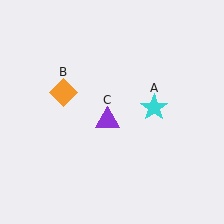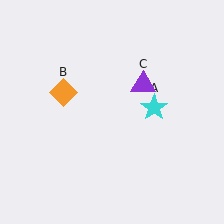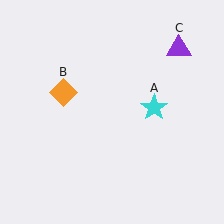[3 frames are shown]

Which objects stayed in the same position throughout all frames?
Cyan star (object A) and orange diamond (object B) remained stationary.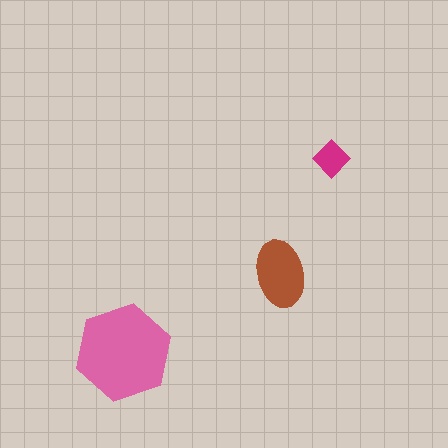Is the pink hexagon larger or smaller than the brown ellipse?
Larger.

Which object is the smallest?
The magenta diamond.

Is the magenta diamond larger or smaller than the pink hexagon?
Smaller.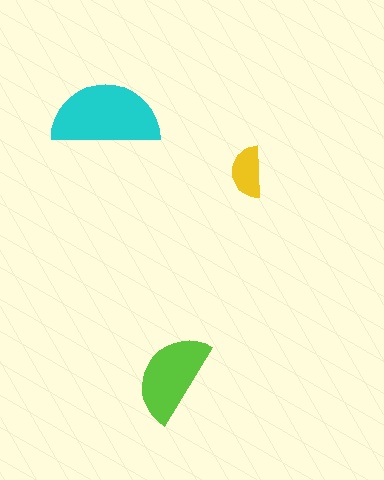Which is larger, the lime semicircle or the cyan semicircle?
The cyan one.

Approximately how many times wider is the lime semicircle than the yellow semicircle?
About 2 times wider.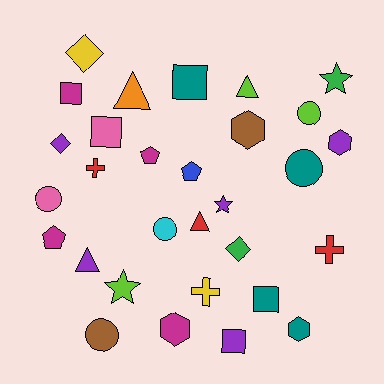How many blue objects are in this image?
There is 1 blue object.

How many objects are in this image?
There are 30 objects.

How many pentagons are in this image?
There are 3 pentagons.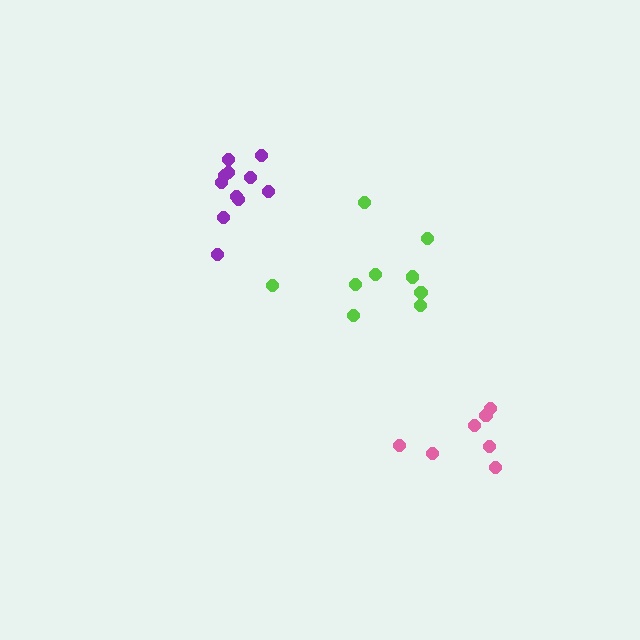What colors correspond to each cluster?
The clusters are colored: lime, purple, pink.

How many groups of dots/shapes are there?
There are 3 groups.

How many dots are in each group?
Group 1: 9 dots, Group 2: 11 dots, Group 3: 7 dots (27 total).